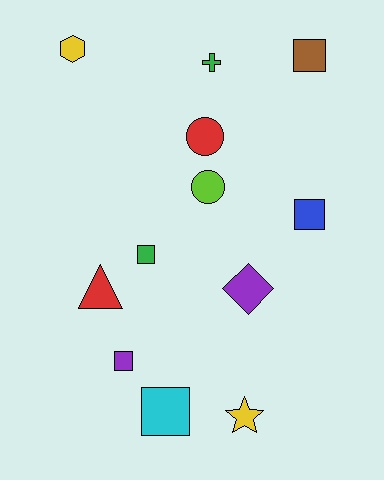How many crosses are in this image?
There is 1 cross.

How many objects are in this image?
There are 12 objects.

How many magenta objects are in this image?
There are no magenta objects.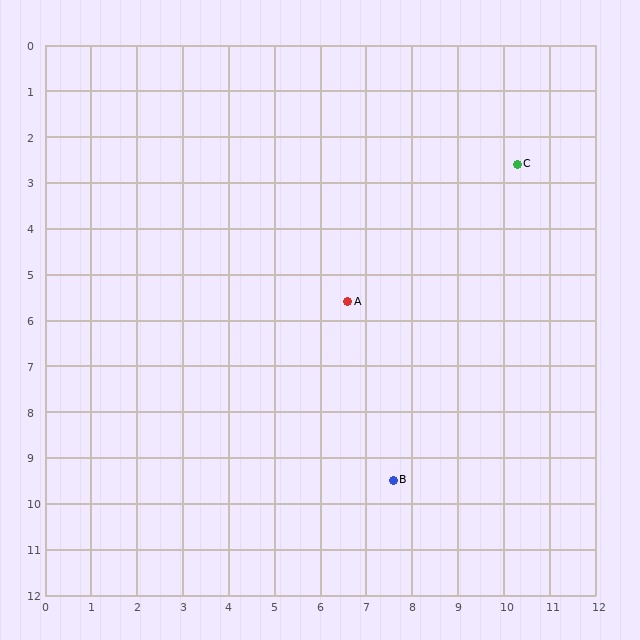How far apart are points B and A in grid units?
Points B and A are about 4.0 grid units apart.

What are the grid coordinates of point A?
Point A is at approximately (6.6, 5.6).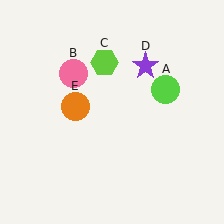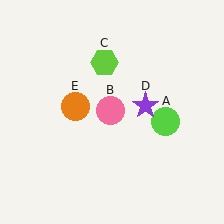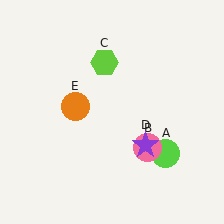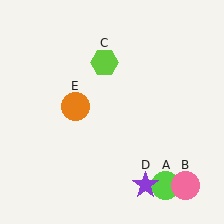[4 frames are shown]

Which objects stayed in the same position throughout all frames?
Lime hexagon (object C) and orange circle (object E) remained stationary.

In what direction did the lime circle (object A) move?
The lime circle (object A) moved down.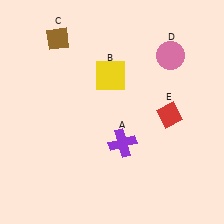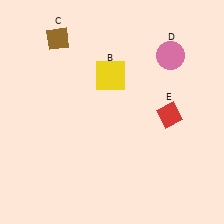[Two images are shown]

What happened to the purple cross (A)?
The purple cross (A) was removed in Image 2. It was in the bottom-right area of Image 1.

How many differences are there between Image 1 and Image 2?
There is 1 difference between the two images.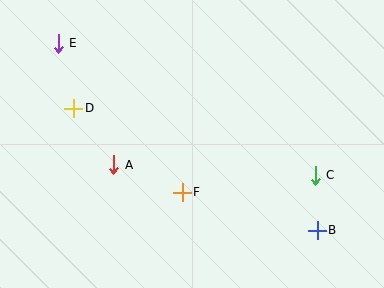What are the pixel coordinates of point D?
Point D is at (74, 108).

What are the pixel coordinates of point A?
Point A is at (114, 165).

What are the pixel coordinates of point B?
Point B is at (317, 230).